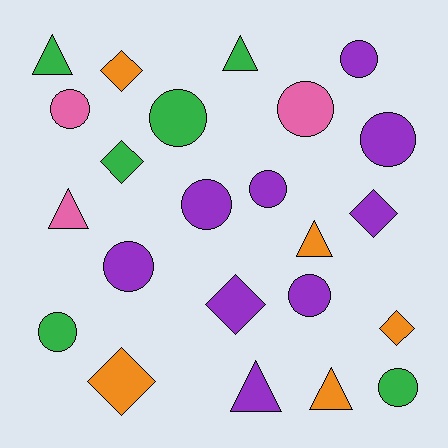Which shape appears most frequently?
Circle, with 11 objects.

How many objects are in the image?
There are 23 objects.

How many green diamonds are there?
There is 1 green diamond.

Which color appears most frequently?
Purple, with 9 objects.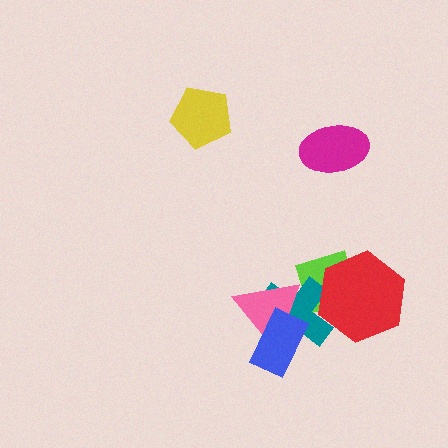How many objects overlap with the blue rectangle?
2 objects overlap with the blue rectangle.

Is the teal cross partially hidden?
Yes, it is partially covered by another shape.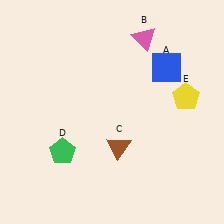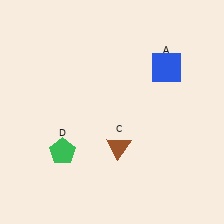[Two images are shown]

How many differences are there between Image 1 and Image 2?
There are 2 differences between the two images.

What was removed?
The pink triangle (B), the yellow pentagon (E) were removed in Image 2.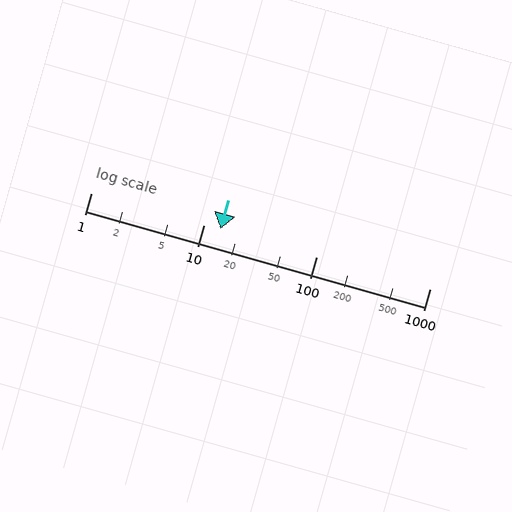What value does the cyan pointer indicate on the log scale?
The pointer indicates approximately 14.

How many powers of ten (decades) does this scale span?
The scale spans 3 decades, from 1 to 1000.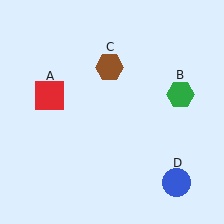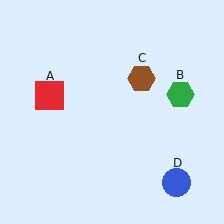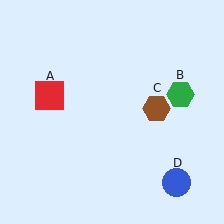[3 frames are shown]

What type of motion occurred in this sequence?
The brown hexagon (object C) rotated clockwise around the center of the scene.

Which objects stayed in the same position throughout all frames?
Red square (object A) and green hexagon (object B) and blue circle (object D) remained stationary.